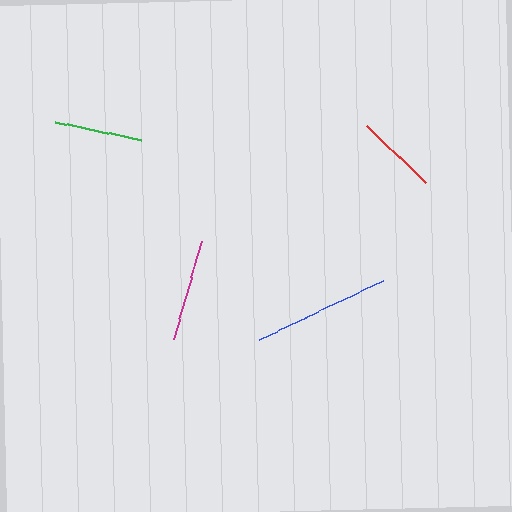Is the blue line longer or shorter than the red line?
The blue line is longer than the red line.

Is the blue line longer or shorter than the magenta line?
The blue line is longer than the magenta line.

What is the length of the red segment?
The red segment is approximately 82 pixels long.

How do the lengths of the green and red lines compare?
The green and red lines are approximately the same length.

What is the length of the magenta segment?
The magenta segment is approximately 102 pixels long.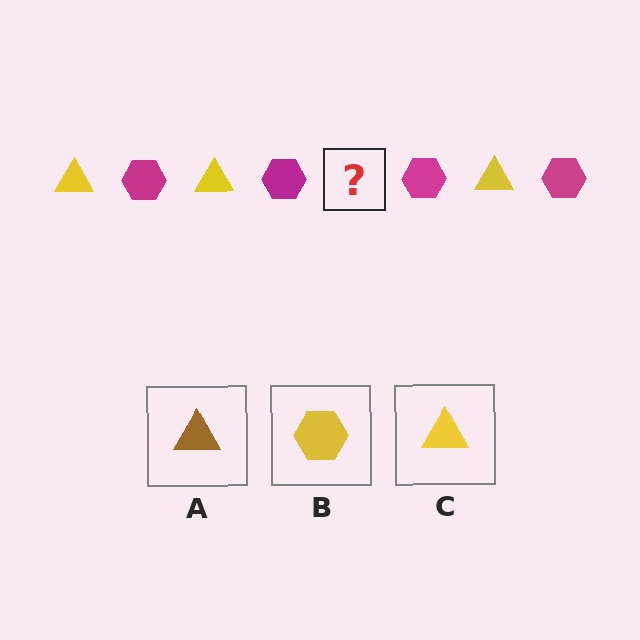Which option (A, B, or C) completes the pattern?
C.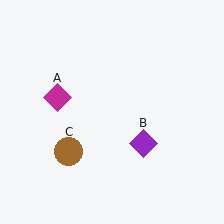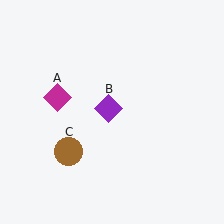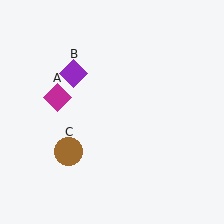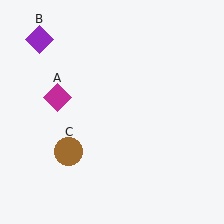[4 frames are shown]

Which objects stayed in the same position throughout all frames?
Magenta diamond (object A) and brown circle (object C) remained stationary.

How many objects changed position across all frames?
1 object changed position: purple diamond (object B).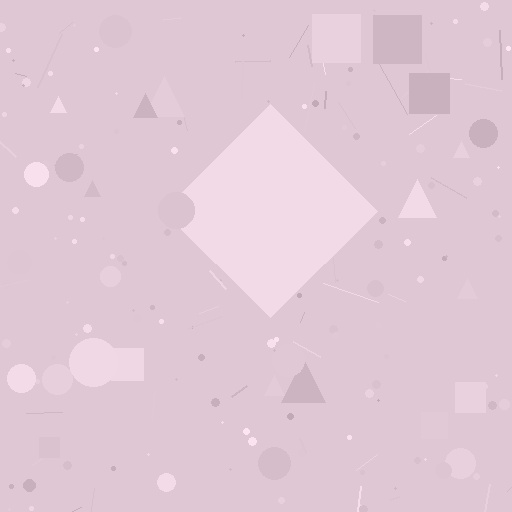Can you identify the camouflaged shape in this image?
The camouflaged shape is a diamond.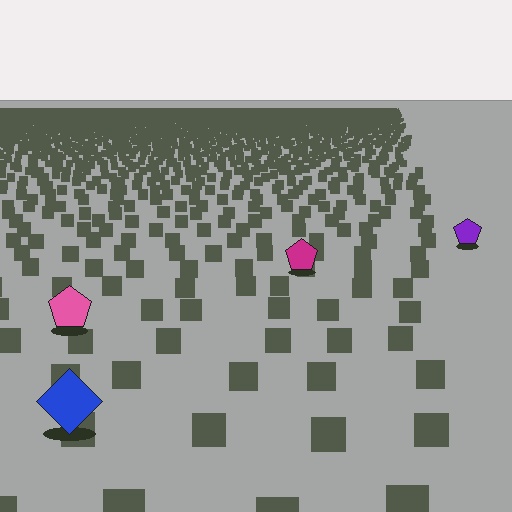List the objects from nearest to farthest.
From nearest to farthest: the blue diamond, the pink pentagon, the magenta pentagon, the purple pentagon.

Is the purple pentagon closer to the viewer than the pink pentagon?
No. The pink pentagon is closer — you can tell from the texture gradient: the ground texture is coarser near it.